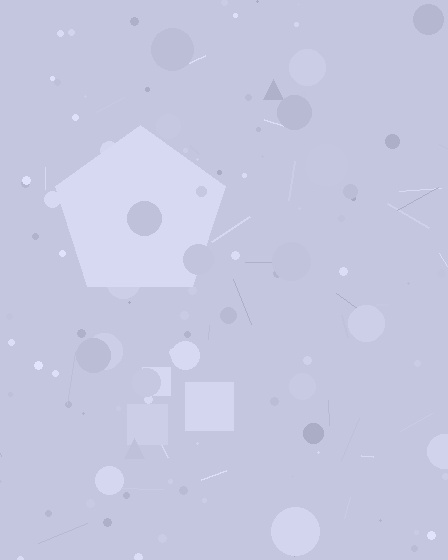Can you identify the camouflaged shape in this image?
The camouflaged shape is a pentagon.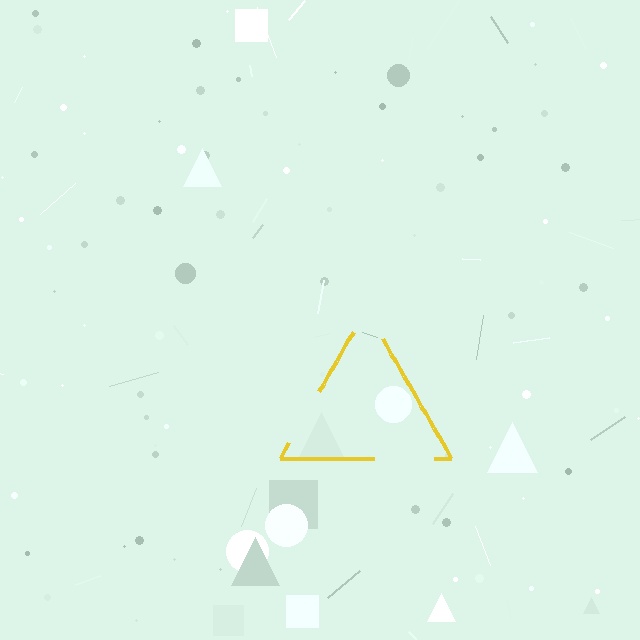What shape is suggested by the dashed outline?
The dashed outline suggests a triangle.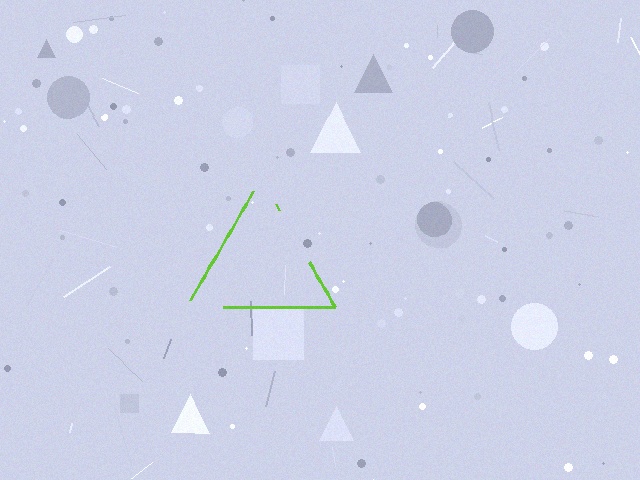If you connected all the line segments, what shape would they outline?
They would outline a triangle.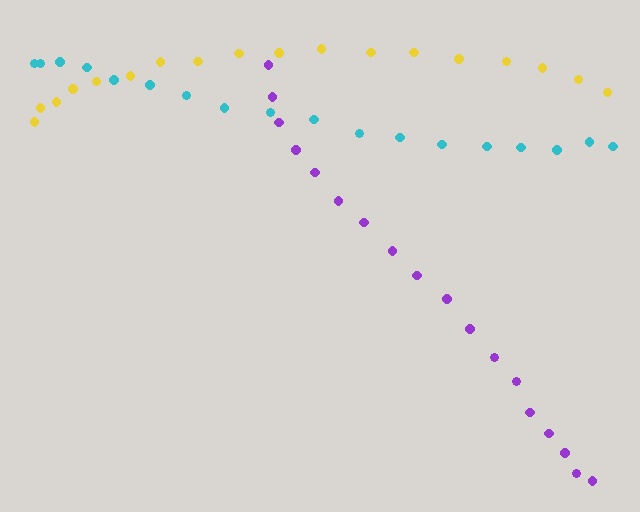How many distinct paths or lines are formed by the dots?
There are 3 distinct paths.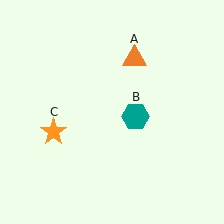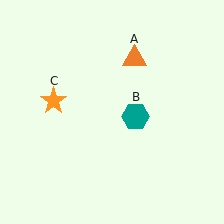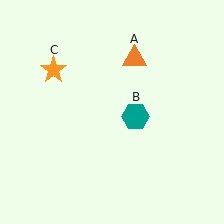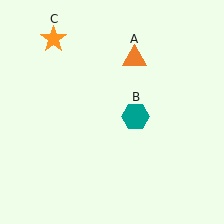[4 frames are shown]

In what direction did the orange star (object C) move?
The orange star (object C) moved up.